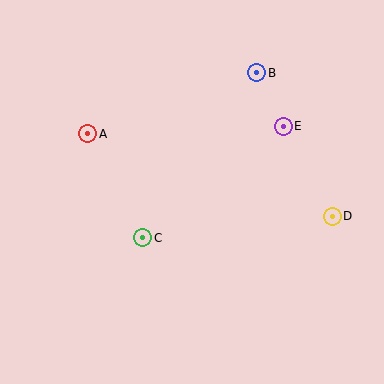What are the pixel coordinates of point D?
Point D is at (332, 216).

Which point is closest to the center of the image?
Point C at (143, 238) is closest to the center.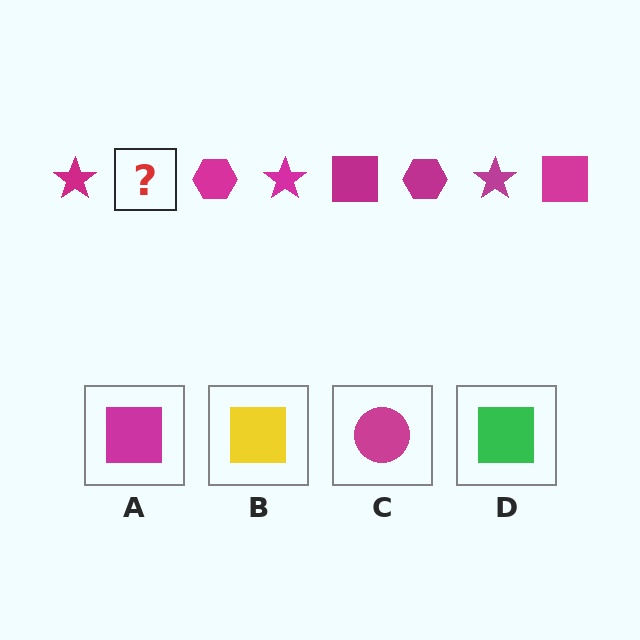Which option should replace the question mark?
Option A.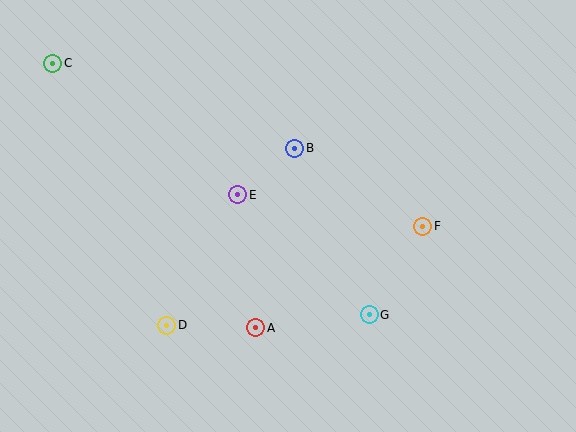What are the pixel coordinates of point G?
Point G is at (369, 315).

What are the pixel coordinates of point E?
Point E is at (238, 195).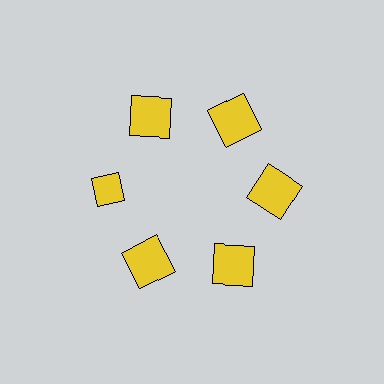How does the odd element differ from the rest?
It has a different shape: diamond instead of square.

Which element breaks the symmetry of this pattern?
The yellow diamond at roughly the 9 o'clock position breaks the symmetry. All other shapes are yellow squares.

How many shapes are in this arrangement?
There are 6 shapes arranged in a ring pattern.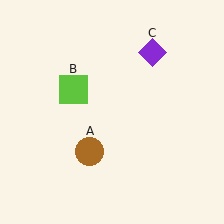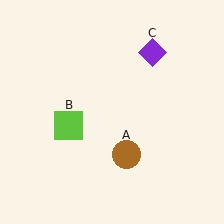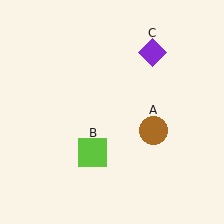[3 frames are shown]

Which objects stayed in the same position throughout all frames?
Purple diamond (object C) remained stationary.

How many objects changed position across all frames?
2 objects changed position: brown circle (object A), lime square (object B).